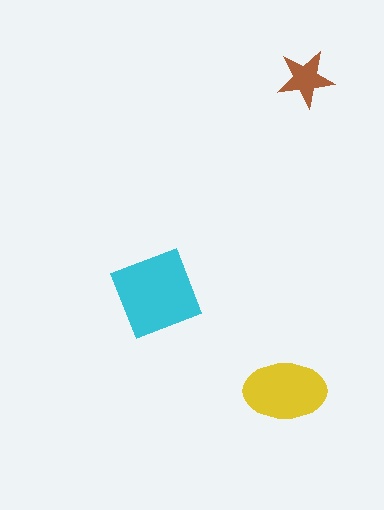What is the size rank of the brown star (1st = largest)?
3rd.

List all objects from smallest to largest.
The brown star, the yellow ellipse, the cyan diamond.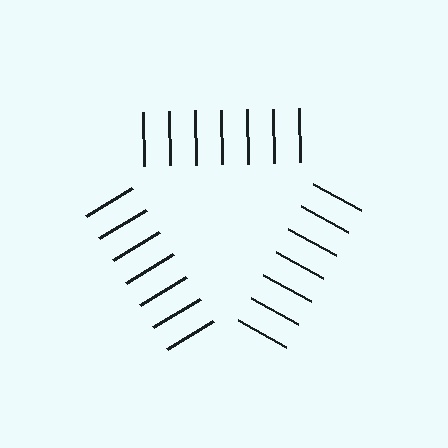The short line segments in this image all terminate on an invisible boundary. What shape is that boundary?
An illusory triangle — the line segments terminate on its edges but no continuous stroke is drawn.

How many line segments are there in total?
21 — 7 along each of the 3 edges.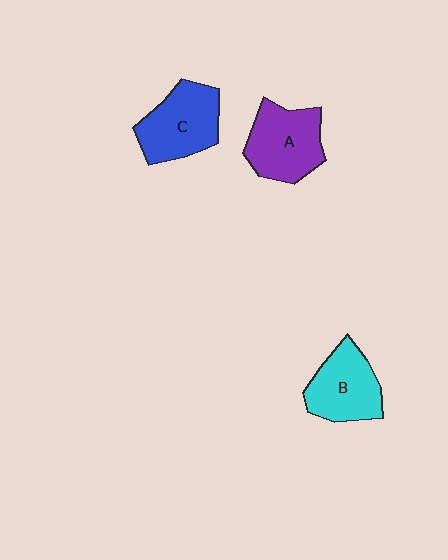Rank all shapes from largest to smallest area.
From largest to smallest: C (blue), A (purple), B (cyan).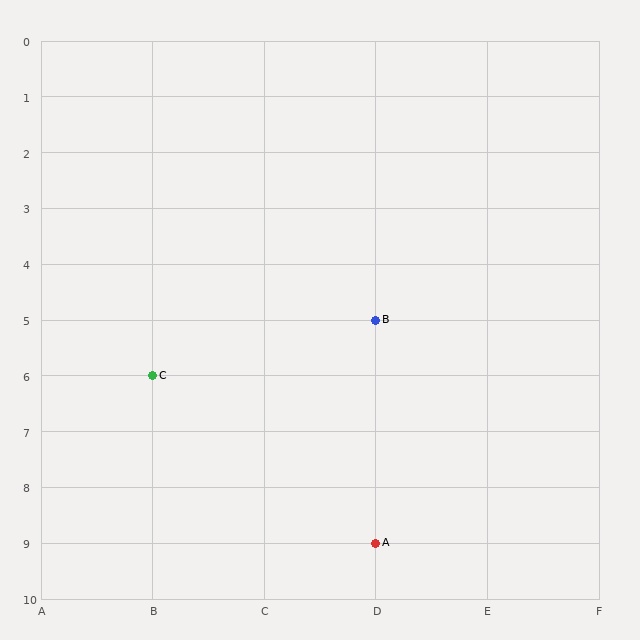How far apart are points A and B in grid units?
Points A and B are 4 rows apart.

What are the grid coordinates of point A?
Point A is at grid coordinates (D, 9).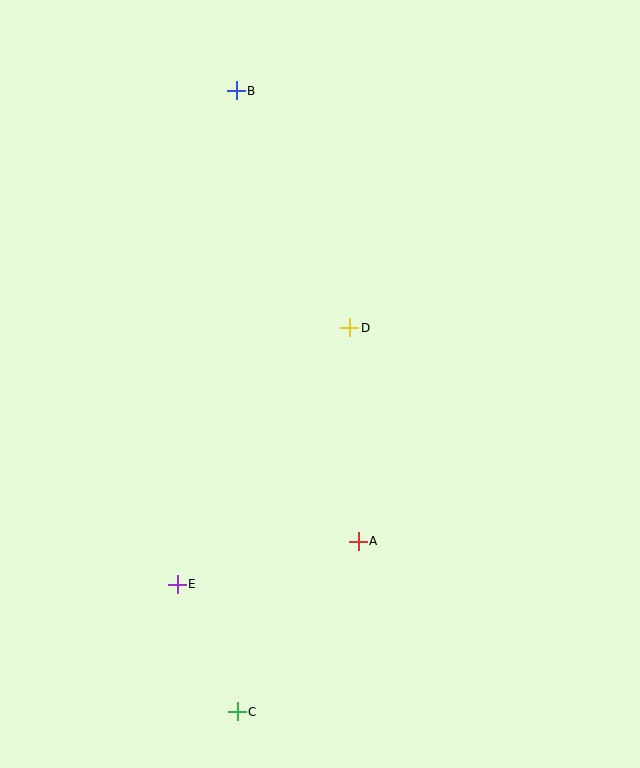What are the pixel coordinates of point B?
Point B is at (237, 91).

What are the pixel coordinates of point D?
Point D is at (350, 328).